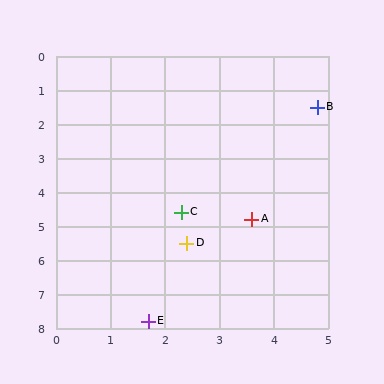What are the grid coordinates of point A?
Point A is at approximately (3.6, 4.8).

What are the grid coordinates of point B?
Point B is at approximately (4.8, 1.5).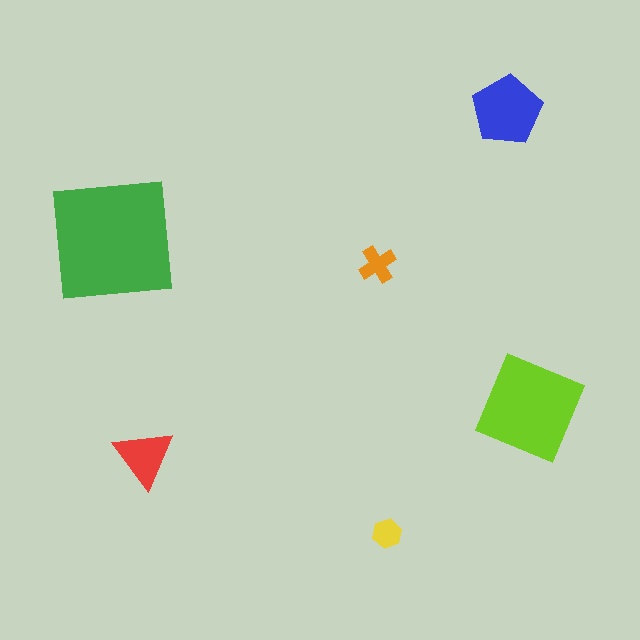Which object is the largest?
The green square.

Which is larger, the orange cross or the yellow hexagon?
The orange cross.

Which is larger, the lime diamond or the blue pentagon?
The lime diamond.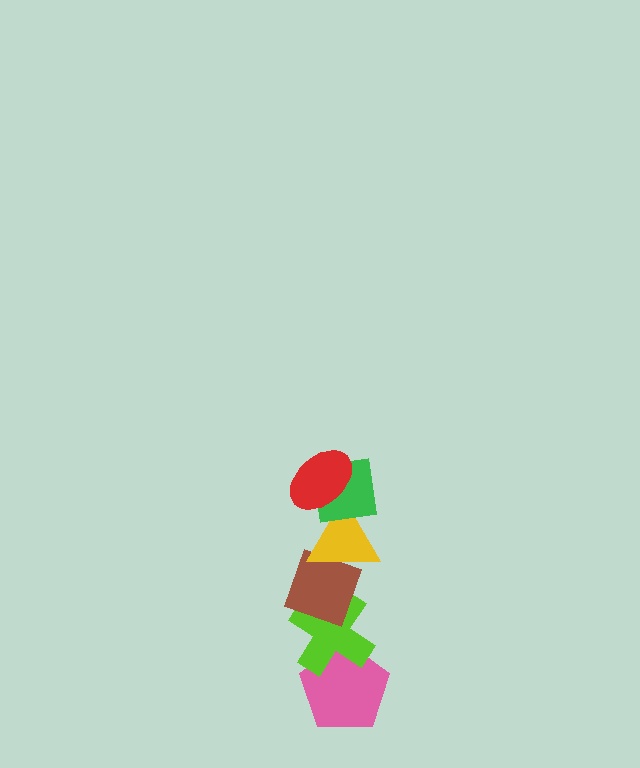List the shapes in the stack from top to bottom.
From top to bottom: the red ellipse, the green square, the yellow triangle, the brown diamond, the lime cross, the pink pentagon.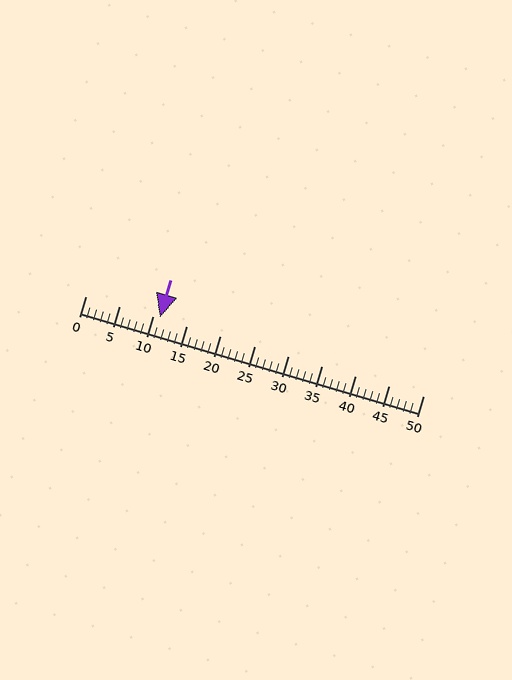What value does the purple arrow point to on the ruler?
The purple arrow points to approximately 11.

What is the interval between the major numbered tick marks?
The major tick marks are spaced 5 units apart.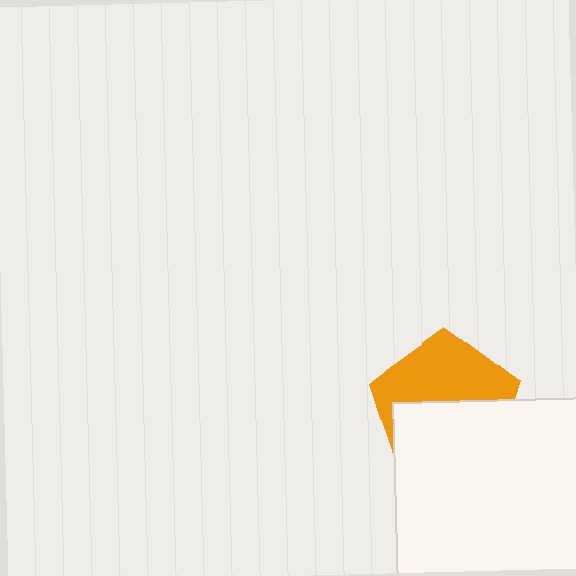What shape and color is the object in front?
The object in front is a white square.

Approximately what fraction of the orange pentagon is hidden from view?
Roughly 51% of the orange pentagon is hidden behind the white square.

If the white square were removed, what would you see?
You would see the complete orange pentagon.